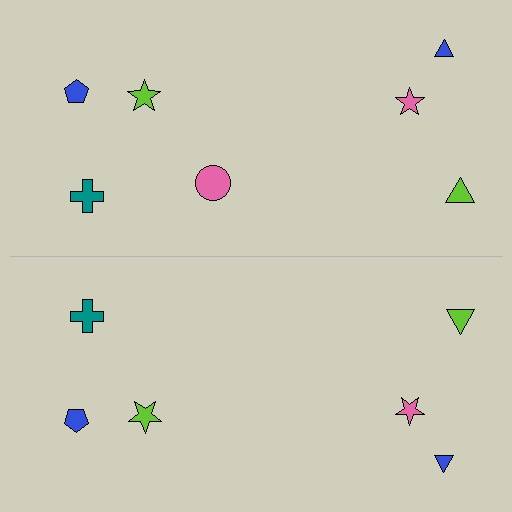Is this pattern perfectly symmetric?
No, the pattern is not perfectly symmetric. A pink circle is missing from the bottom side.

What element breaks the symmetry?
A pink circle is missing from the bottom side.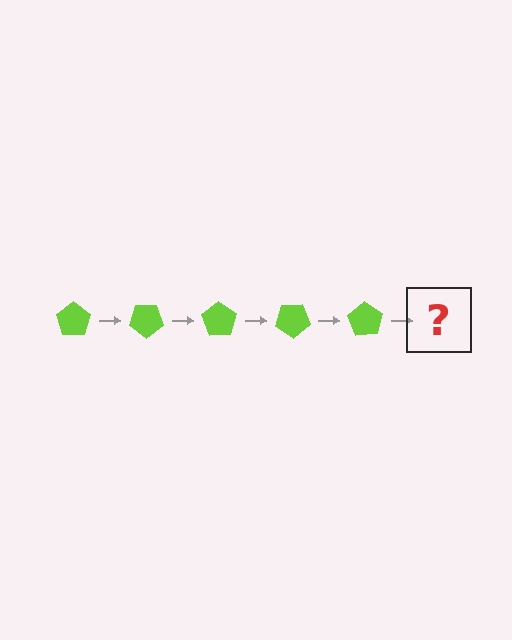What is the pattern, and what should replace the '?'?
The pattern is that the pentagon rotates 35 degrees each step. The '?' should be a lime pentagon rotated 175 degrees.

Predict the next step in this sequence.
The next step is a lime pentagon rotated 175 degrees.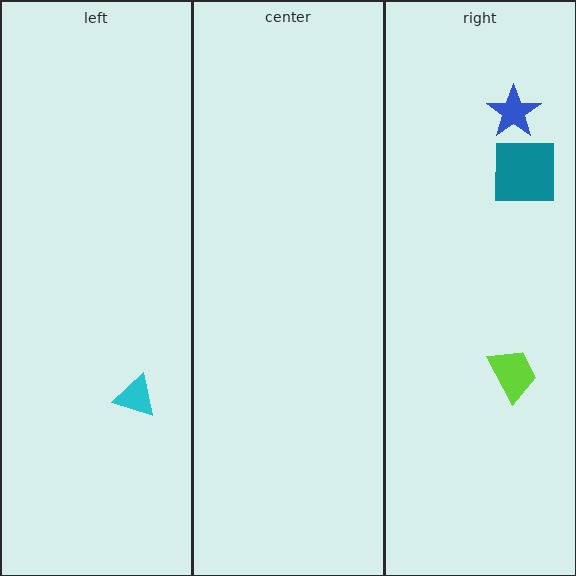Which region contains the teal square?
The right region.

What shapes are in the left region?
The cyan triangle.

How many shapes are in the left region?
1.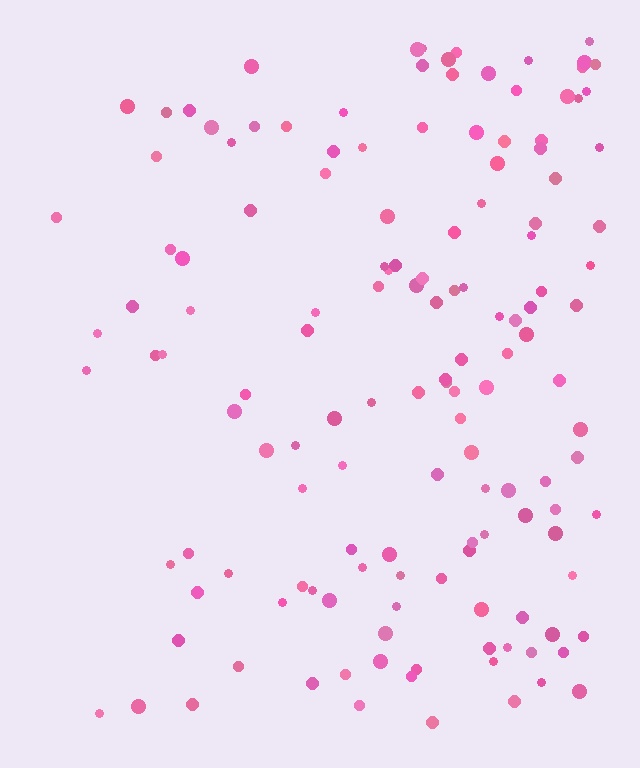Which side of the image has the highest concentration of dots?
The right.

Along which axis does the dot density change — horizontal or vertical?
Horizontal.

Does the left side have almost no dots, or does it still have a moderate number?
Still a moderate number, just noticeably fewer than the right.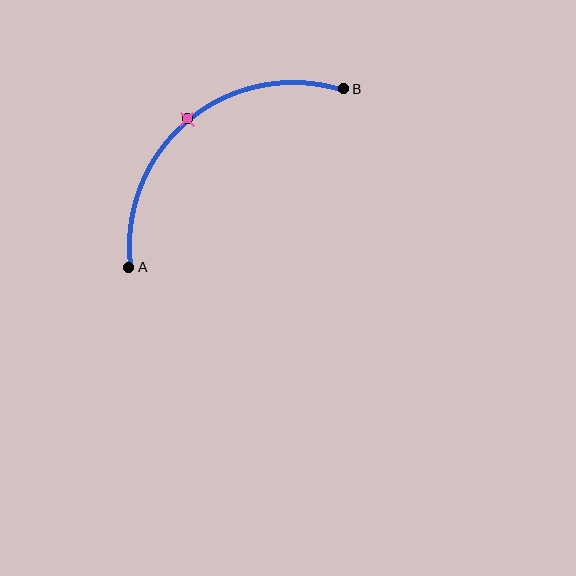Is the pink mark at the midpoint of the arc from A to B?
Yes. The pink mark lies on the arc at equal arc-length from both A and B — it is the arc midpoint.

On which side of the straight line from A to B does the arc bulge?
The arc bulges above and to the left of the straight line connecting A and B.